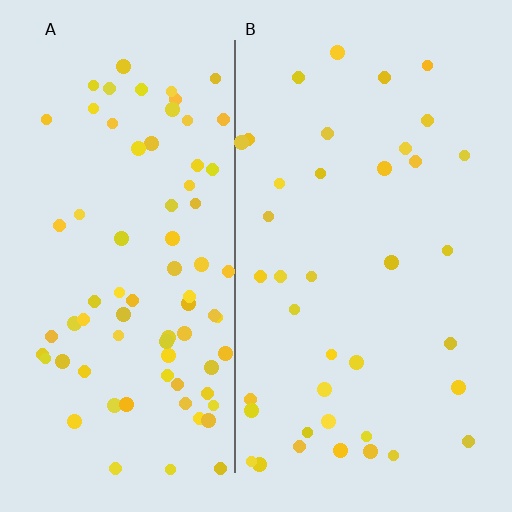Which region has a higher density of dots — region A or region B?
A (the left).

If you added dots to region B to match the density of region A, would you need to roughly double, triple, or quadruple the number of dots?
Approximately double.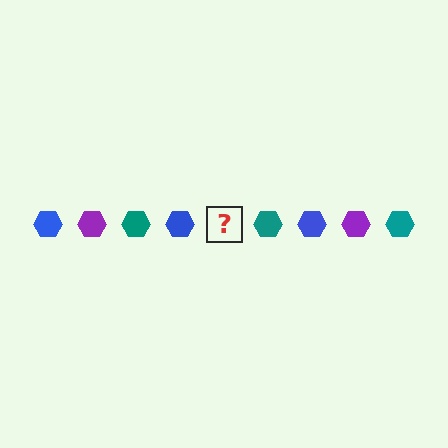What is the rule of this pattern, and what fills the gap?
The rule is that the pattern cycles through blue, purple, teal hexagons. The gap should be filled with a purple hexagon.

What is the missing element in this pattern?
The missing element is a purple hexagon.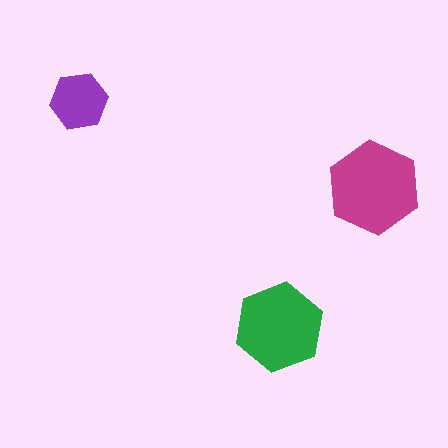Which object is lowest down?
The green hexagon is bottommost.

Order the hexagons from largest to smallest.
the magenta one, the green one, the purple one.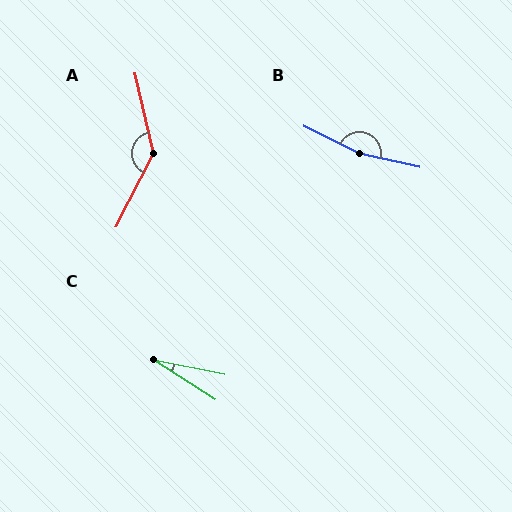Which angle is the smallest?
C, at approximately 21 degrees.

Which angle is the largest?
B, at approximately 167 degrees.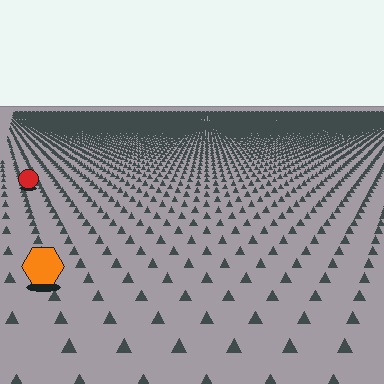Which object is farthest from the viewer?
The red circle is farthest from the viewer. It appears smaller and the ground texture around it is denser.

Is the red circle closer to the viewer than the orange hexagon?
No. The orange hexagon is closer — you can tell from the texture gradient: the ground texture is coarser near it.